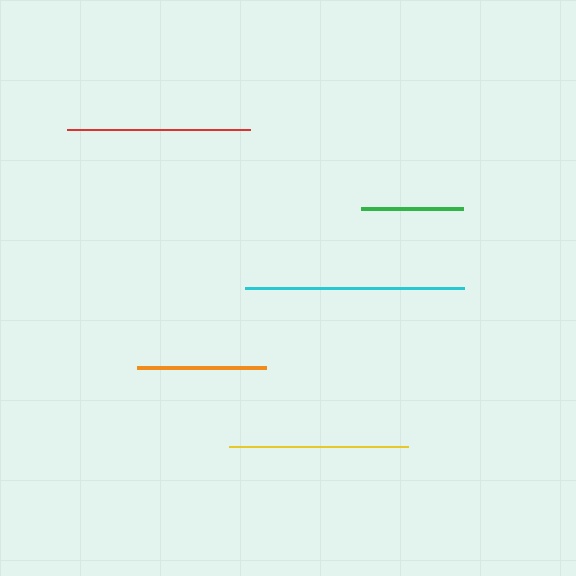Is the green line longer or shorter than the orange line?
The orange line is longer than the green line.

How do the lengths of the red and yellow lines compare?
The red and yellow lines are approximately the same length.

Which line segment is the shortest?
The green line is the shortest at approximately 101 pixels.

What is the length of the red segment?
The red segment is approximately 183 pixels long.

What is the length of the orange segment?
The orange segment is approximately 129 pixels long.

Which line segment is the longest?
The cyan line is the longest at approximately 219 pixels.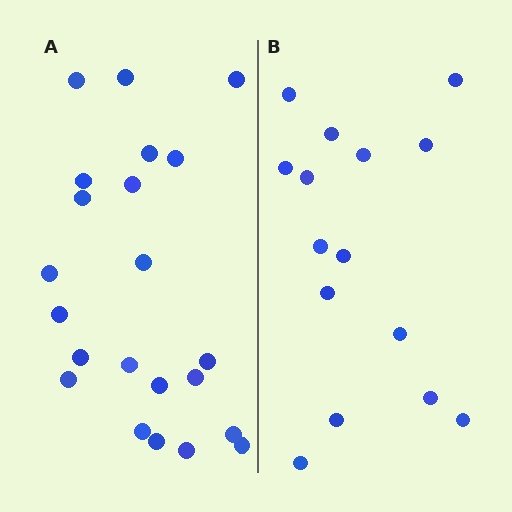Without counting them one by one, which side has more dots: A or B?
Region A (the left region) has more dots.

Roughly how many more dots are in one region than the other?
Region A has roughly 8 or so more dots than region B.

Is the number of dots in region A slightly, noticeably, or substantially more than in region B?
Region A has substantially more. The ratio is roughly 1.5 to 1.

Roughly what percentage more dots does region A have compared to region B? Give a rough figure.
About 45% more.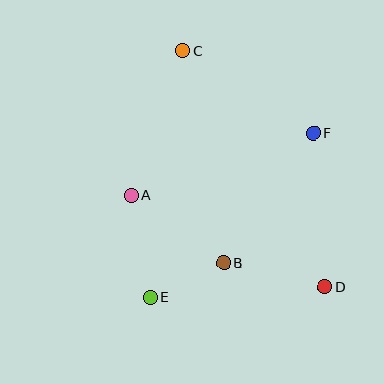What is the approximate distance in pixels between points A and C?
The distance between A and C is approximately 153 pixels.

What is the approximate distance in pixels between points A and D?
The distance between A and D is approximately 214 pixels.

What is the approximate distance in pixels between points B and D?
The distance between B and D is approximately 104 pixels.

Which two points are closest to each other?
Points B and E are closest to each other.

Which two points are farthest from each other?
Points C and D are farthest from each other.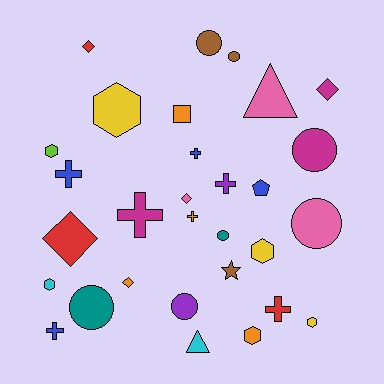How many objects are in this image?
There are 30 objects.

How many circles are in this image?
There are 7 circles.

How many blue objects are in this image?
There are 4 blue objects.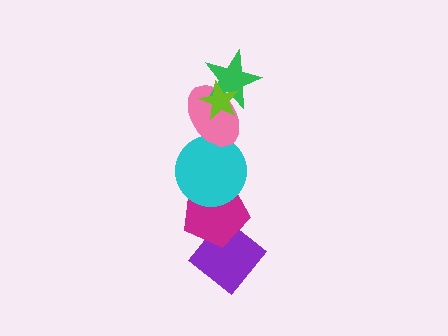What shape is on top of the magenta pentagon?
The cyan circle is on top of the magenta pentagon.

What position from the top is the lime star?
The lime star is 1st from the top.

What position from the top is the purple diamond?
The purple diamond is 6th from the top.